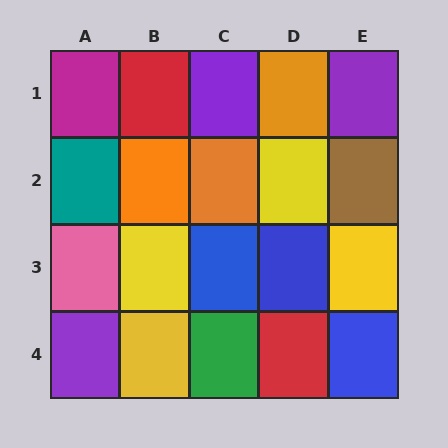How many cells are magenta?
1 cell is magenta.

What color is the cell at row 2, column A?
Teal.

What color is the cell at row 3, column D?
Blue.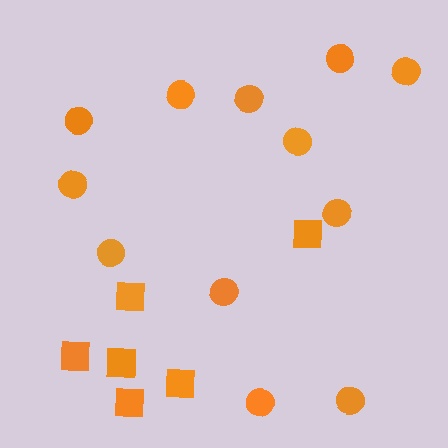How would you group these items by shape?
There are 2 groups: one group of squares (6) and one group of circles (12).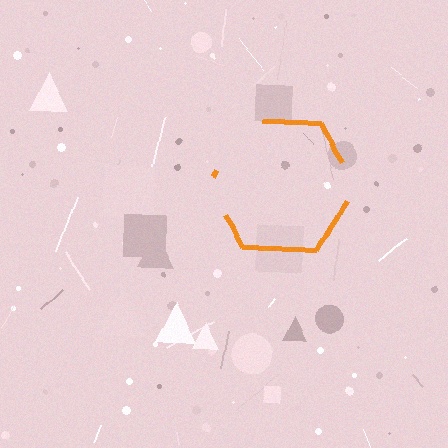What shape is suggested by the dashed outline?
The dashed outline suggests a hexagon.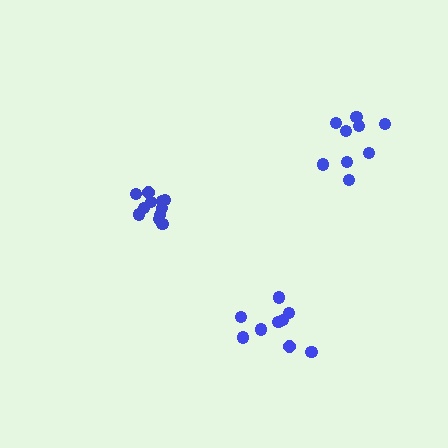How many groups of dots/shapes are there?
There are 3 groups.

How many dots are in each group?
Group 1: 9 dots, Group 2: 9 dots, Group 3: 11 dots (29 total).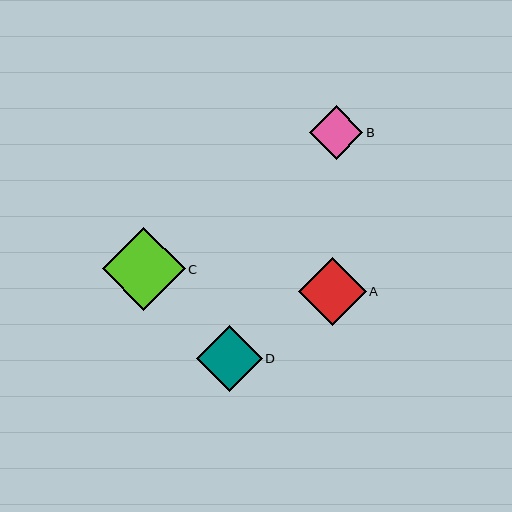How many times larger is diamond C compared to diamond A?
Diamond C is approximately 1.2 times the size of diamond A.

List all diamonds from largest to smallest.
From largest to smallest: C, A, D, B.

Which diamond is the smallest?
Diamond B is the smallest with a size of approximately 54 pixels.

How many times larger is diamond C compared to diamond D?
Diamond C is approximately 1.2 times the size of diamond D.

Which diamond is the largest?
Diamond C is the largest with a size of approximately 83 pixels.